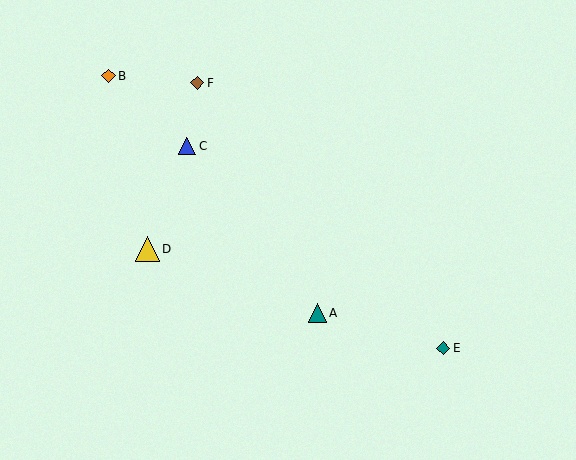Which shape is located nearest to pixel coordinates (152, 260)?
The yellow triangle (labeled D) at (147, 249) is nearest to that location.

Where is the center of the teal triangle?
The center of the teal triangle is at (317, 313).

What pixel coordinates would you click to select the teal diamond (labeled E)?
Click at (443, 348) to select the teal diamond E.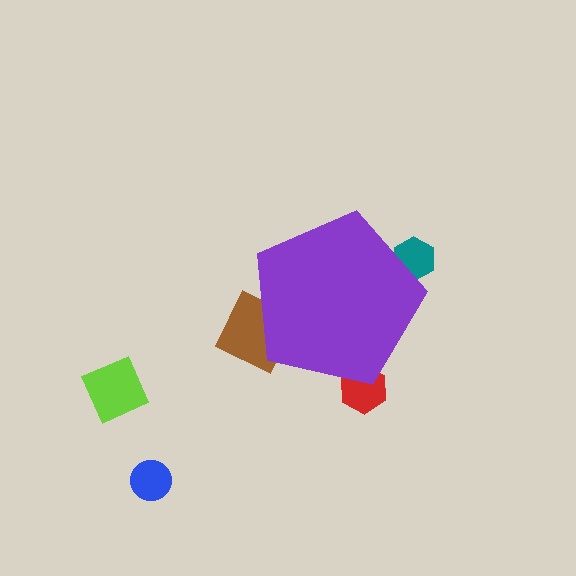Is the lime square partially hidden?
No, the lime square is fully visible.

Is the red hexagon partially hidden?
Yes, the red hexagon is partially hidden behind the purple pentagon.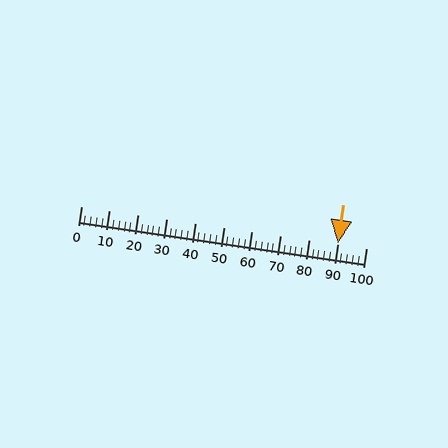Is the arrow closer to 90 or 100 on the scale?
The arrow is closer to 90.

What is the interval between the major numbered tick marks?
The major tick marks are spaced 10 units apart.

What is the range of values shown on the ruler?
The ruler shows values from 0 to 100.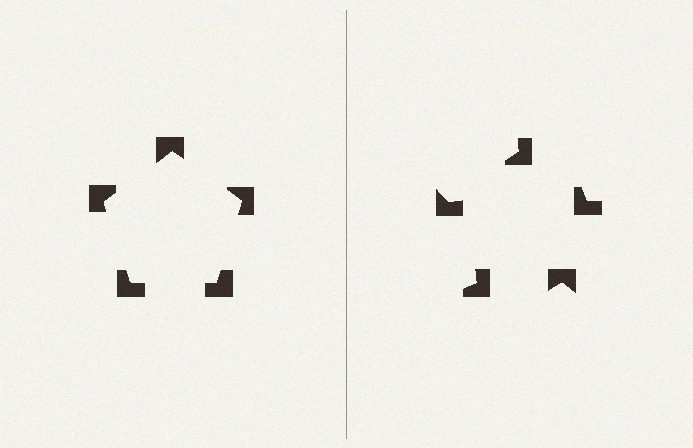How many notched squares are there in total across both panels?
10 — 5 on each side.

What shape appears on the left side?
An illusory pentagon.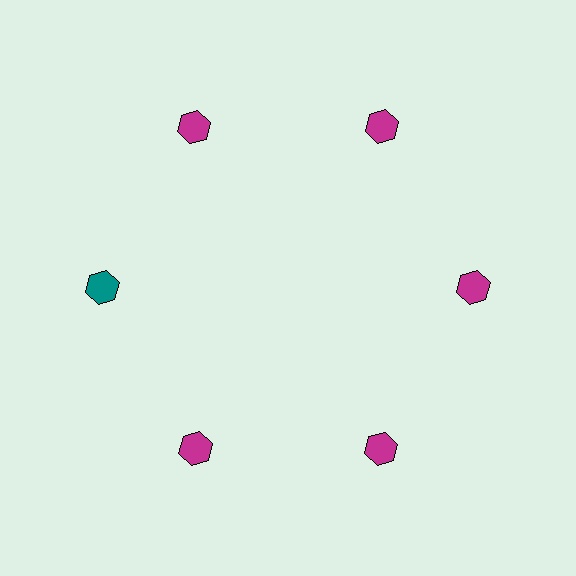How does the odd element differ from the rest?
It has a different color: teal instead of magenta.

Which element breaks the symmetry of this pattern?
The teal hexagon at roughly the 9 o'clock position breaks the symmetry. All other shapes are magenta hexagons.